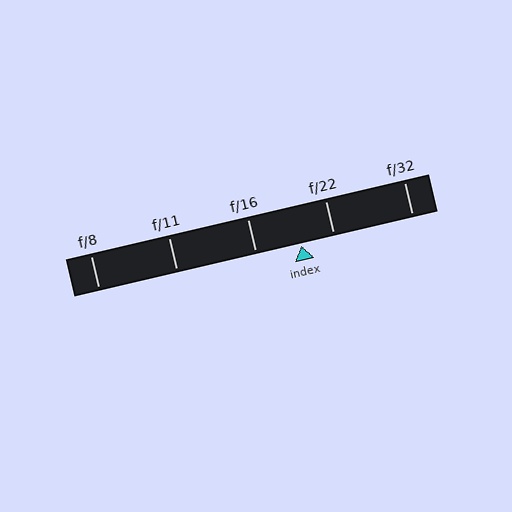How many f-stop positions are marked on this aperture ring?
There are 5 f-stop positions marked.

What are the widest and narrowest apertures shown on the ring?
The widest aperture shown is f/8 and the narrowest is f/32.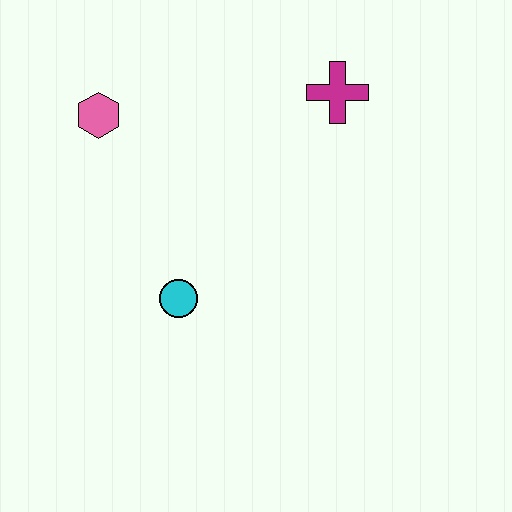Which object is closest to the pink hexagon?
The cyan circle is closest to the pink hexagon.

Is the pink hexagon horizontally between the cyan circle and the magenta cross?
No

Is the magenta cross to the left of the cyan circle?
No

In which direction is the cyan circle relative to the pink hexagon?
The cyan circle is below the pink hexagon.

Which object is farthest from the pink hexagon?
The magenta cross is farthest from the pink hexagon.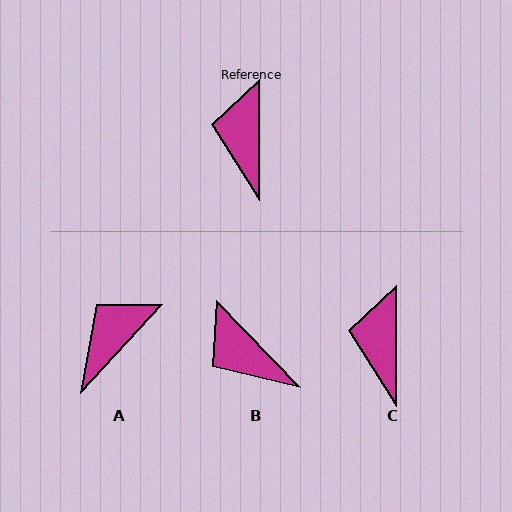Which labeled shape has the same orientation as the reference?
C.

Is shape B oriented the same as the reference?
No, it is off by about 44 degrees.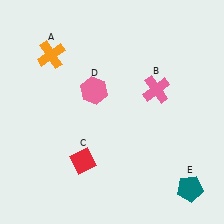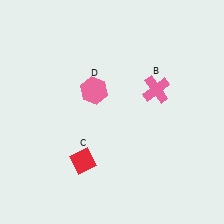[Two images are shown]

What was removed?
The teal pentagon (E), the orange cross (A) were removed in Image 2.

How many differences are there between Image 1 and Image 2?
There are 2 differences between the two images.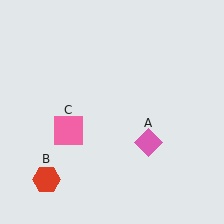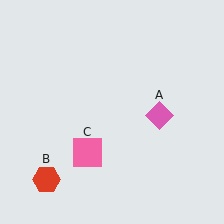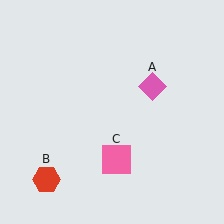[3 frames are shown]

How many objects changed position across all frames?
2 objects changed position: pink diamond (object A), pink square (object C).